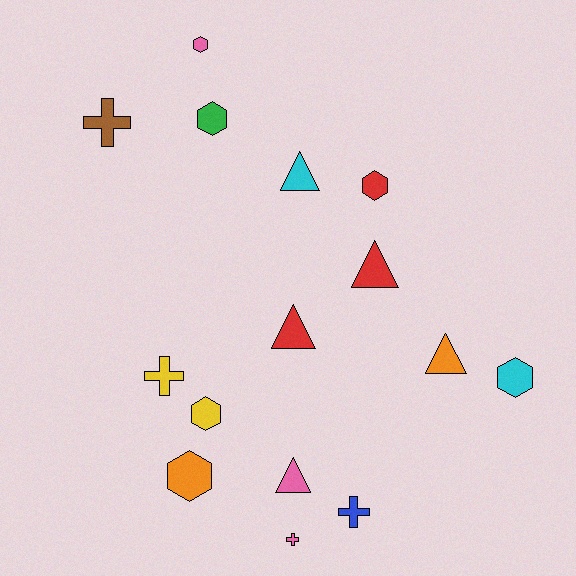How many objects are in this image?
There are 15 objects.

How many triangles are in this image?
There are 5 triangles.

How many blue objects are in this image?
There is 1 blue object.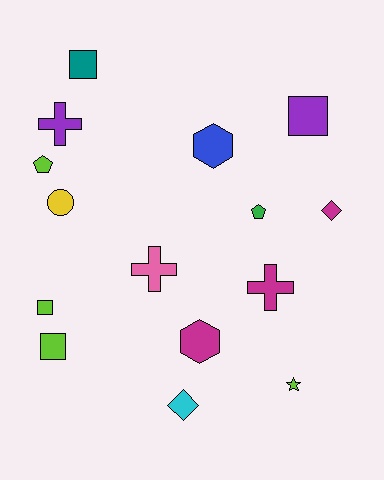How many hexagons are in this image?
There are 2 hexagons.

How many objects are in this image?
There are 15 objects.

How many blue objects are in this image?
There is 1 blue object.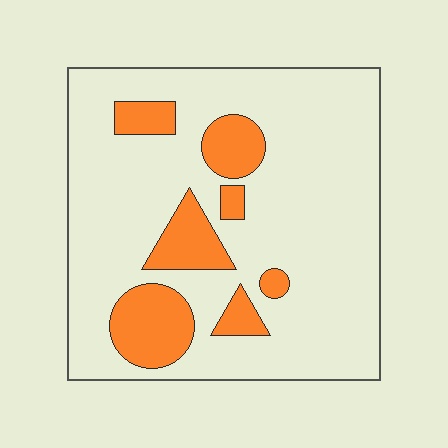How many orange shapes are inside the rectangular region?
7.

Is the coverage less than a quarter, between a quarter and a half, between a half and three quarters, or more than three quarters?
Less than a quarter.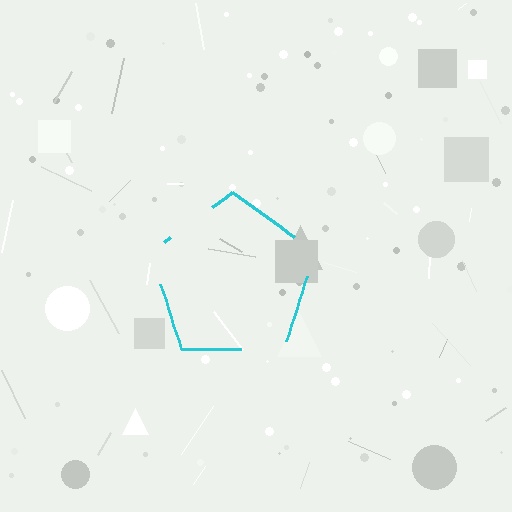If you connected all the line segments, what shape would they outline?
They would outline a pentagon.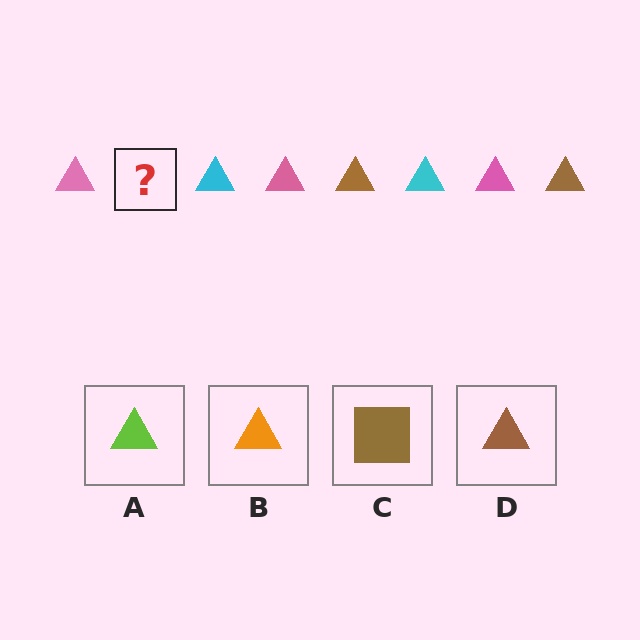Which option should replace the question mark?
Option D.